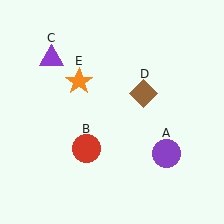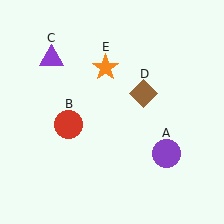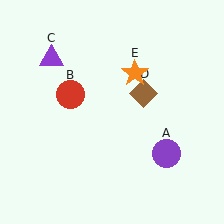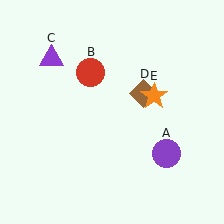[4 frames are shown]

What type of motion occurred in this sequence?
The red circle (object B), orange star (object E) rotated clockwise around the center of the scene.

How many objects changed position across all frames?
2 objects changed position: red circle (object B), orange star (object E).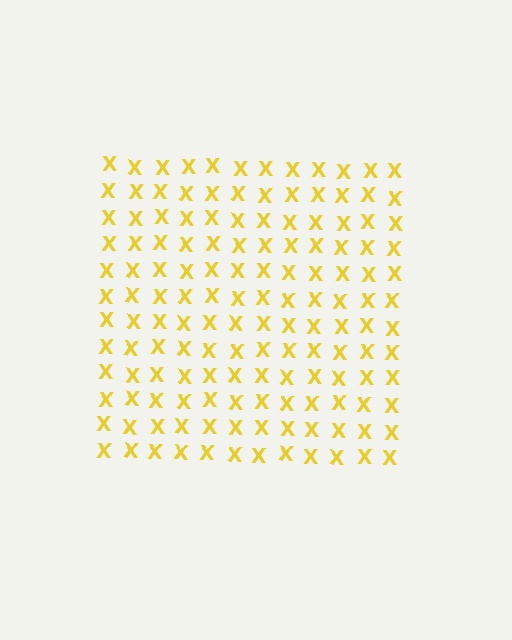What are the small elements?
The small elements are letter X's.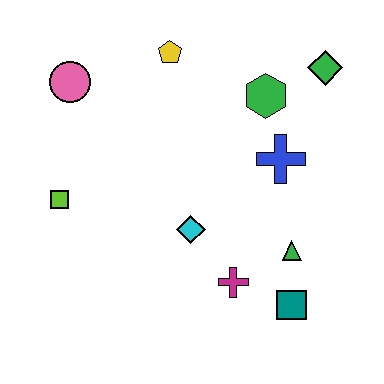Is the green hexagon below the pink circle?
Yes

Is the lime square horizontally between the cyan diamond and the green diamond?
No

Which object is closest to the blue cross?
The green hexagon is closest to the blue cross.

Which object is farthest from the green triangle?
The pink circle is farthest from the green triangle.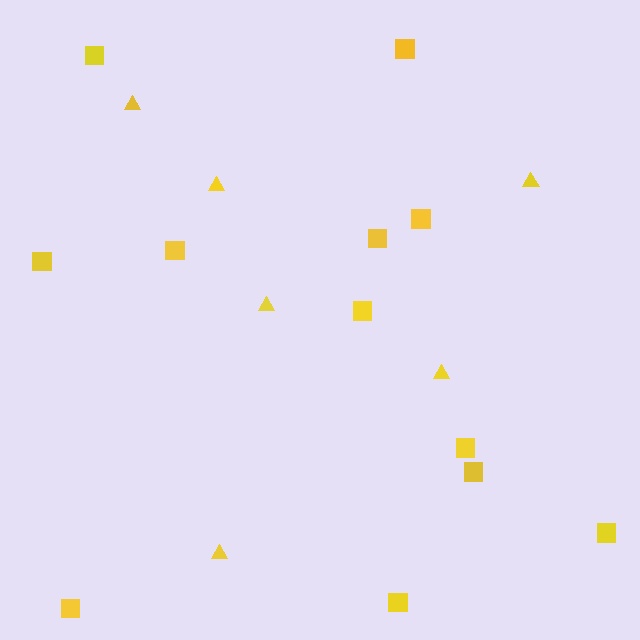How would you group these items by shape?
There are 2 groups: one group of squares (12) and one group of triangles (6).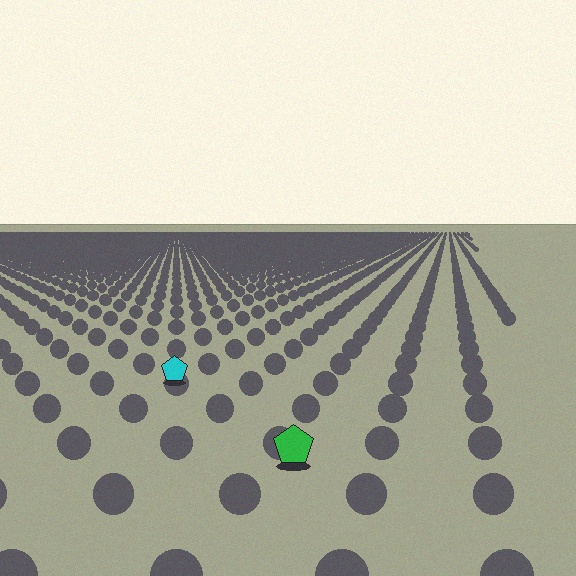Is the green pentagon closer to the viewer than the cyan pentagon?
Yes. The green pentagon is closer — you can tell from the texture gradient: the ground texture is coarser near it.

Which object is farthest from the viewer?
The cyan pentagon is farthest from the viewer. It appears smaller and the ground texture around it is denser.